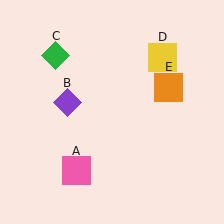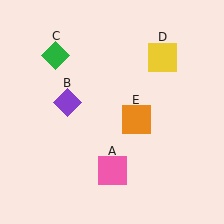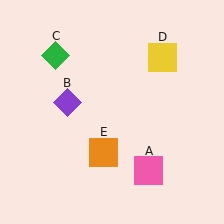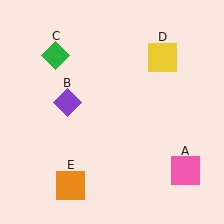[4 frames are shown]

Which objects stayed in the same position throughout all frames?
Purple diamond (object B) and green diamond (object C) and yellow square (object D) remained stationary.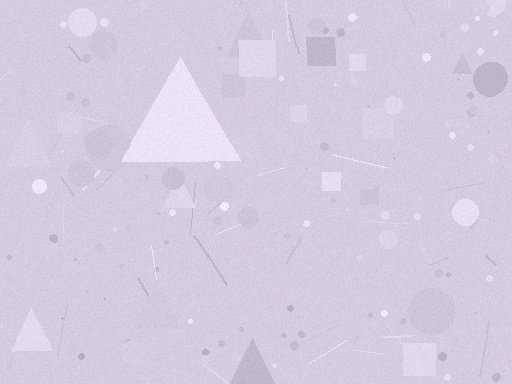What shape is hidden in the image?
A triangle is hidden in the image.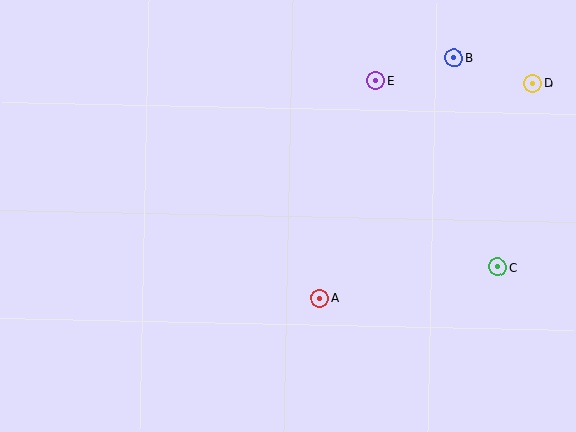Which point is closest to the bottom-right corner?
Point C is closest to the bottom-right corner.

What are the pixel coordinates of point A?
Point A is at (320, 298).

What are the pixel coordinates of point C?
Point C is at (498, 267).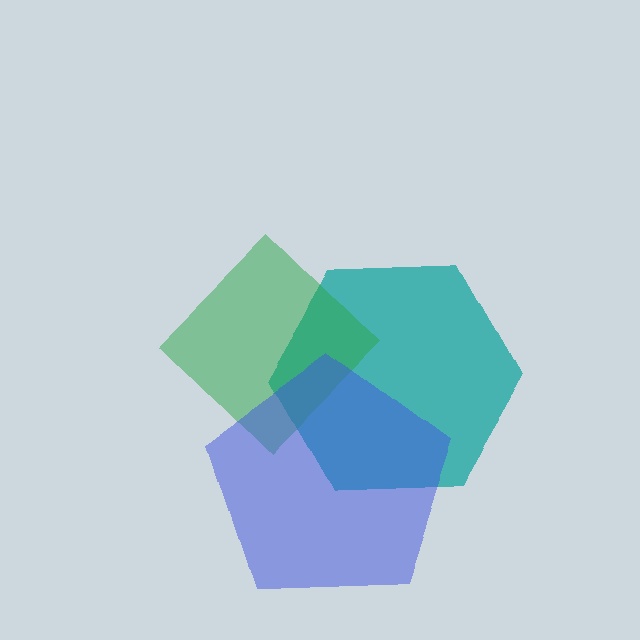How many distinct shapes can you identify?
There are 3 distinct shapes: a teal hexagon, a green diamond, a blue pentagon.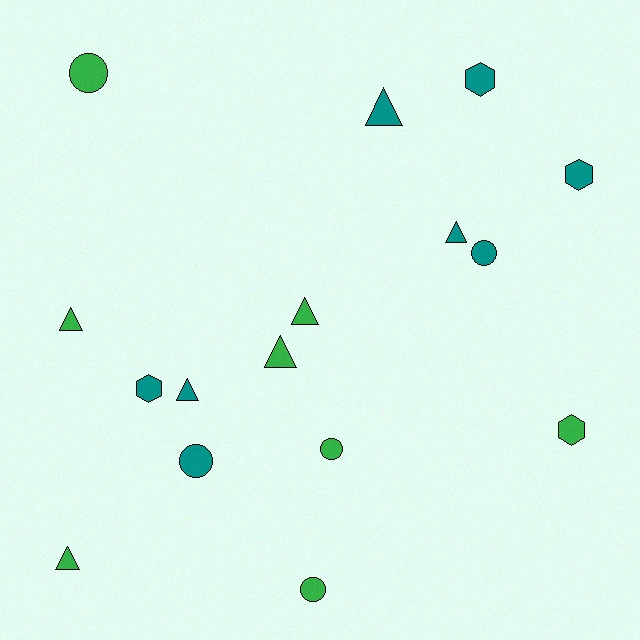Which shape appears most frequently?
Triangle, with 7 objects.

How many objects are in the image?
There are 16 objects.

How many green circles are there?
There are 3 green circles.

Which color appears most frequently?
Teal, with 8 objects.